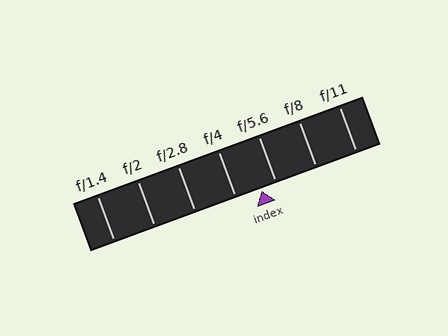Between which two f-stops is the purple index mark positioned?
The index mark is between f/4 and f/5.6.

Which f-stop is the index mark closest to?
The index mark is closest to f/5.6.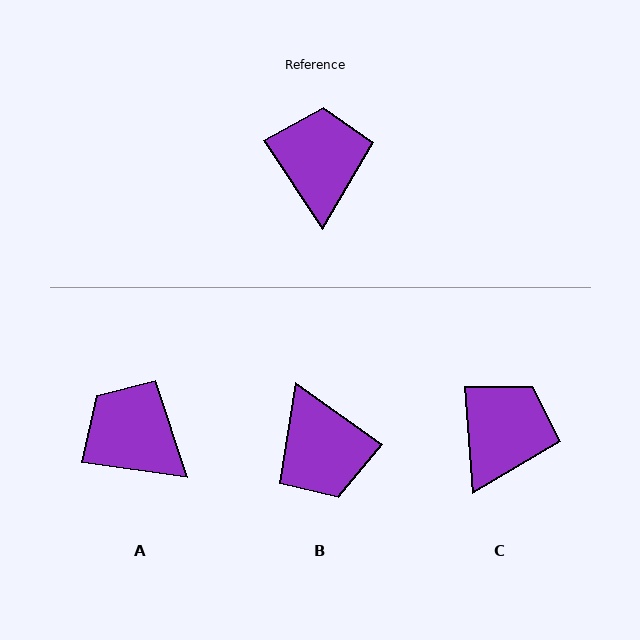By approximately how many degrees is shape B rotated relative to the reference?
Approximately 159 degrees clockwise.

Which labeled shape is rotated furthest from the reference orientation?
B, about 159 degrees away.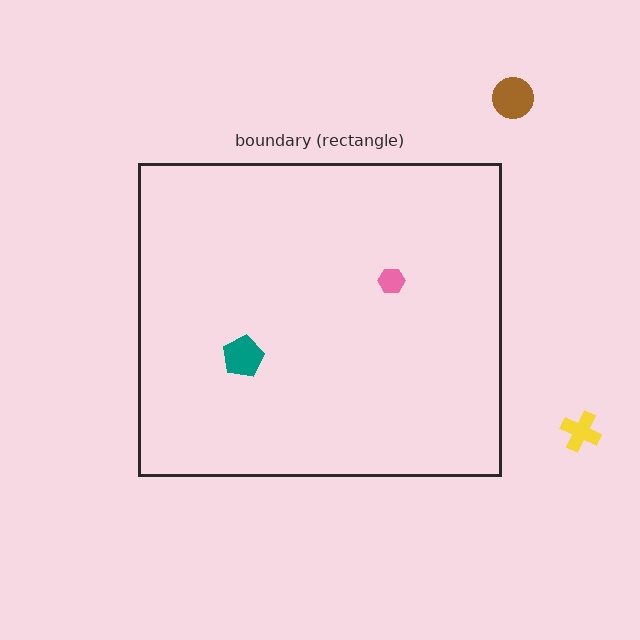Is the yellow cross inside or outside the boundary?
Outside.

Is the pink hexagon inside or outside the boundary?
Inside.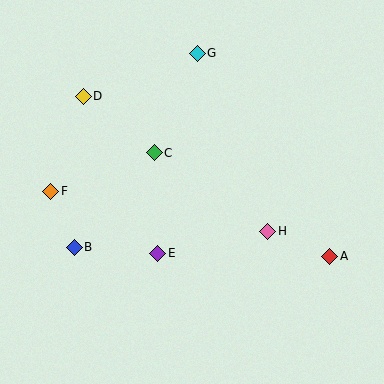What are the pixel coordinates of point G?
Point G is at (197, 53).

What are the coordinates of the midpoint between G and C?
The midpoint between G and C is at (176, 103).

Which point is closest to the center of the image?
Point C at (154, 153) is closest to the center.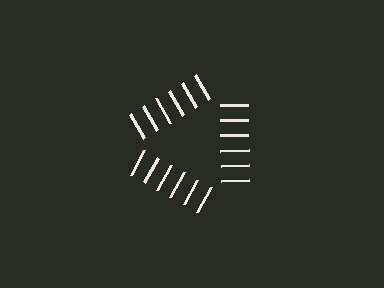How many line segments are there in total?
18 — 6 along each of the 3 edges.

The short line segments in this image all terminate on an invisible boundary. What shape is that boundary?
An illusory triangle — the line segments terminate on its edges but no continuous stroke is drawn.